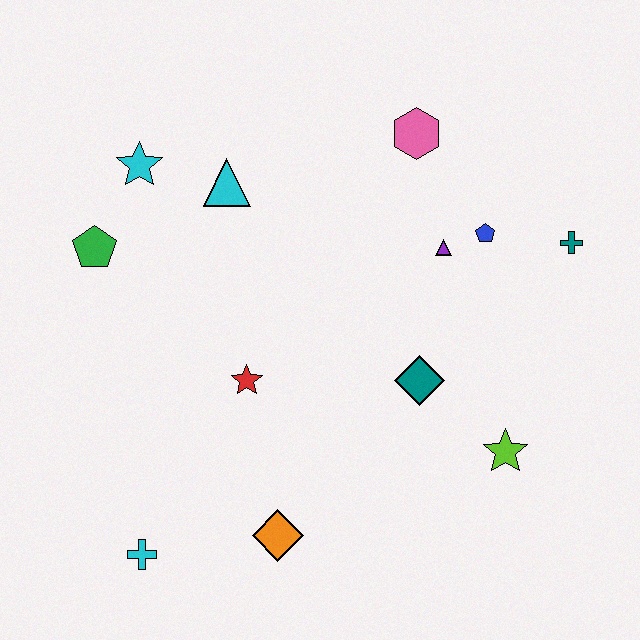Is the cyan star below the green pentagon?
No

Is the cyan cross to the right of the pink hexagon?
No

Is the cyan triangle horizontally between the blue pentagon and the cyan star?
Yes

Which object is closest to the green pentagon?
The cyan star is closest to the green pentagon.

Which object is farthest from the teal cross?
The cyan cross is farthest from the teal cross.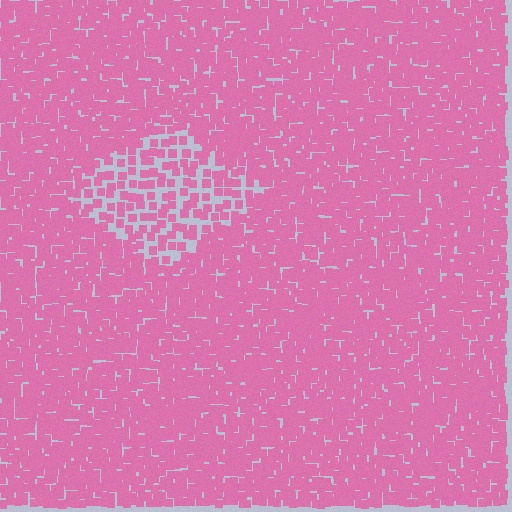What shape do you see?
I see a diamond.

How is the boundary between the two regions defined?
The boundary is defined by a change in element density (approximately 2.1x ratio). All elements are the same color, size, and shape.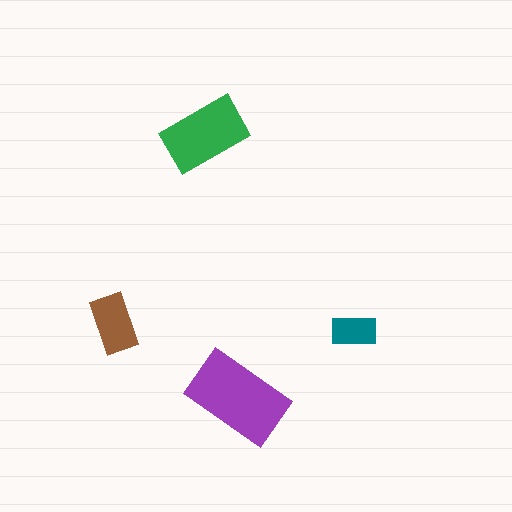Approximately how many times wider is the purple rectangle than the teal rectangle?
About 2 times wider.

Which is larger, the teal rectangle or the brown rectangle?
The brown one.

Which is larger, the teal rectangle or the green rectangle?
The green one.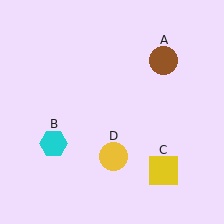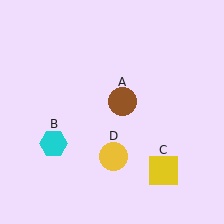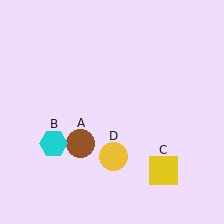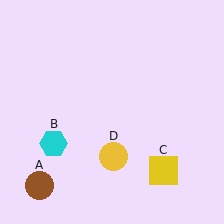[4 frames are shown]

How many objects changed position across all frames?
1 object changed position: brown circle (object A).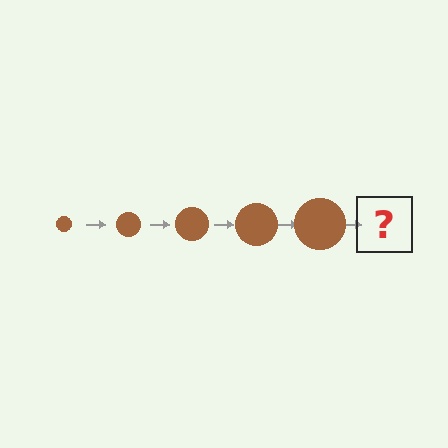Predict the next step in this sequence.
The next step is a brown circle, larger than the previous one.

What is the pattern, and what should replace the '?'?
The pattern is that the circle gets progressively larger each step. The '?' should be a brown circle, larger than the previous one.